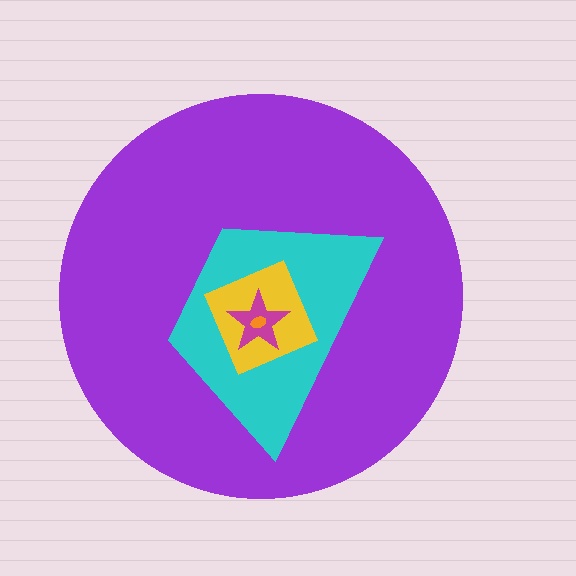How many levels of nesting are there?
5.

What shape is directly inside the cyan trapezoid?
The yellow square.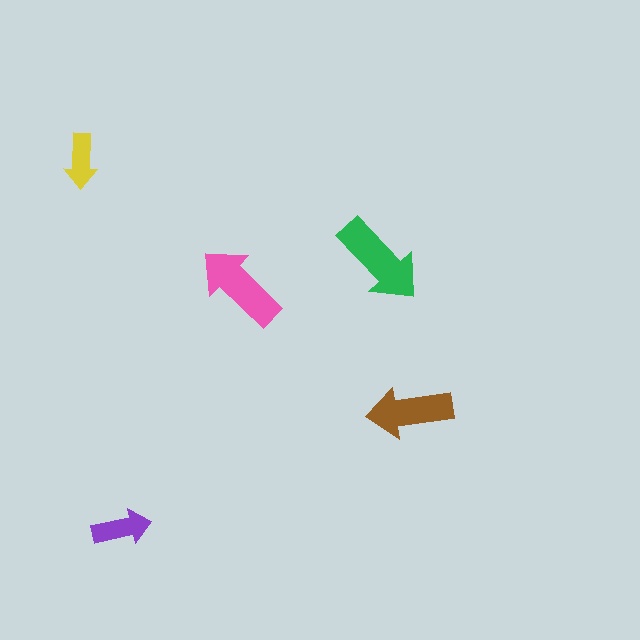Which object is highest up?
The yellow arrow is topmost.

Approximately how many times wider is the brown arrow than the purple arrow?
About 1.5 times wider.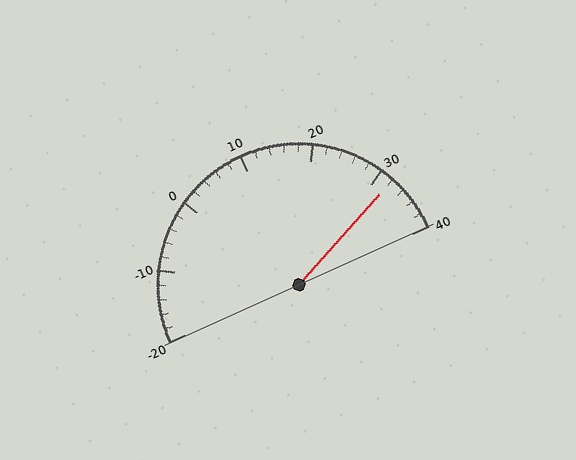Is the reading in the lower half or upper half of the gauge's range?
The reading is in the upper half of the range (-20 to 40).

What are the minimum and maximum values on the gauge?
The gauge ranges from -20 to 40.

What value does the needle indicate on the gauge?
The needle indicates approximately 32.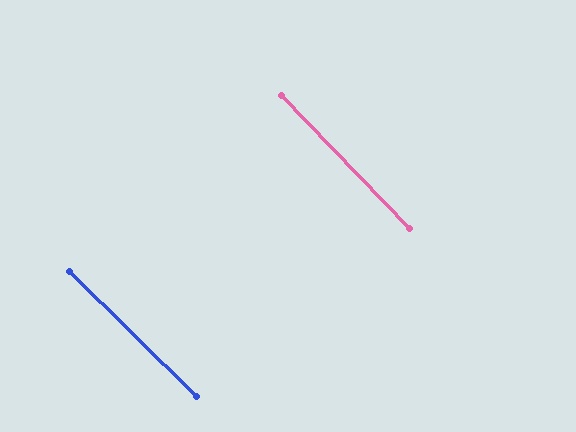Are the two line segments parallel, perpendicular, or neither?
Parallel — their directions differ by only 1.4°.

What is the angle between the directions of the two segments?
Approximately 1 degree.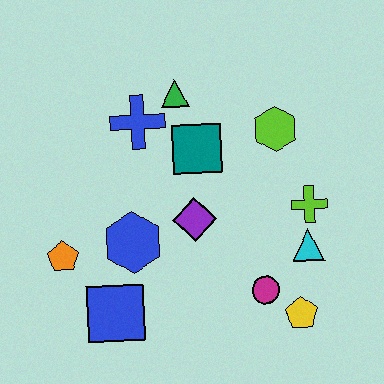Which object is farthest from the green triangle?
The yellow pentagon is farthest from the green triangle.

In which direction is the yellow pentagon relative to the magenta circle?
The yellow pentagon is to the right of the magenta circle.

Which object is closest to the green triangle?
The blue cross is closest to the green triangle.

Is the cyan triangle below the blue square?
No